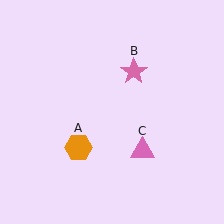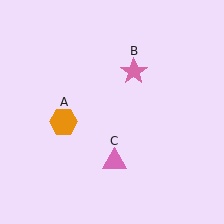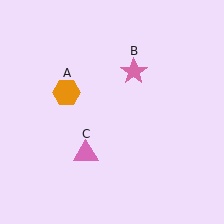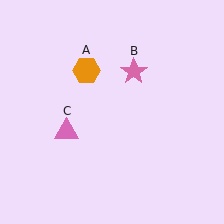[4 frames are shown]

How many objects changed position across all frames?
2 objects changed position: orange hexagon (object A), pink triangle (object C).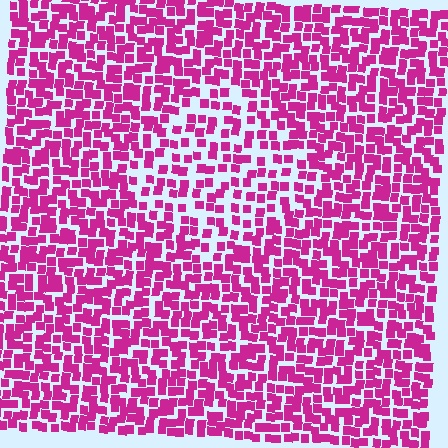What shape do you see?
I see a diamond.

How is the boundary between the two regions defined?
The boundary is defined by a change in element density (approximately 1.7x ratio). All elements are the same color, size, and shape.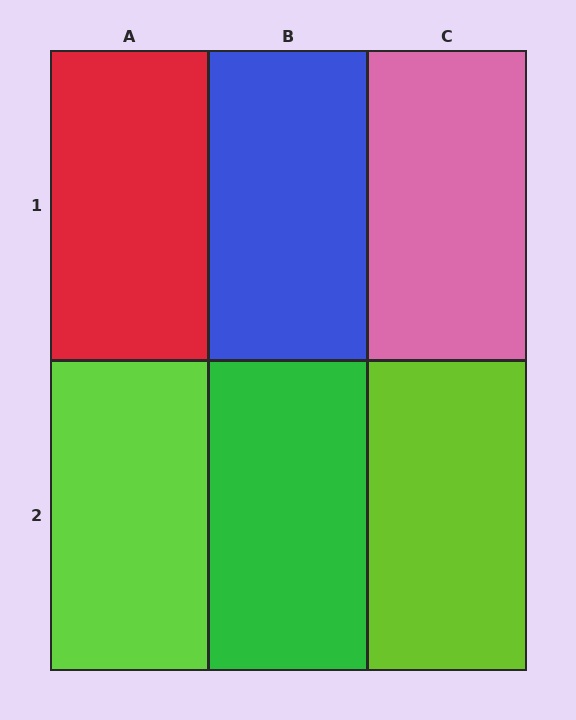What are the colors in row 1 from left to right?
Red, blue, pink.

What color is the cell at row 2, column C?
Lime.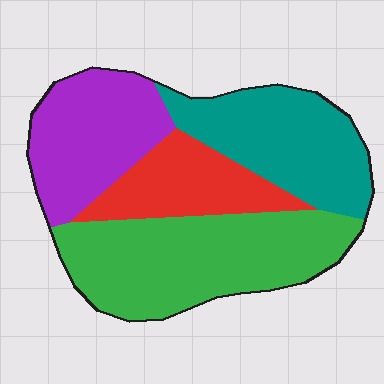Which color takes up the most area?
Green, at roughly 35%.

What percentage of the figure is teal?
Teal covers 25% of the figure.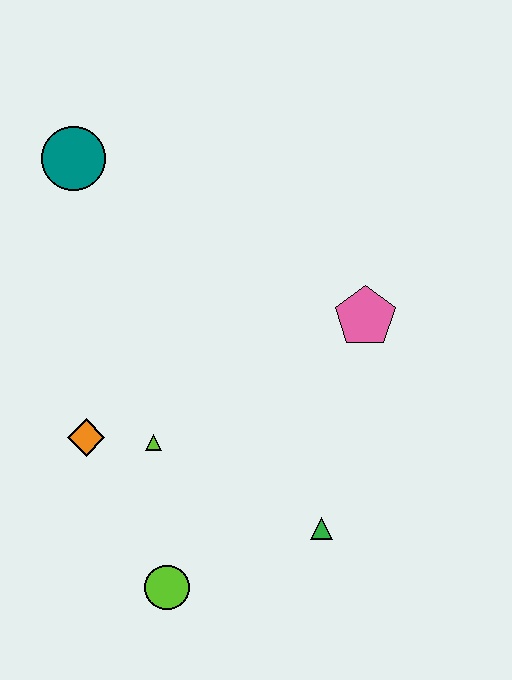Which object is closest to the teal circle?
The orange diamond is closest to the teal circle.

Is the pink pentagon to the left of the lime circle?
No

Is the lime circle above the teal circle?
No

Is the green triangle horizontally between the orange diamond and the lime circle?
No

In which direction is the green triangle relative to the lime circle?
The green triangle is to the right of the lime circle.